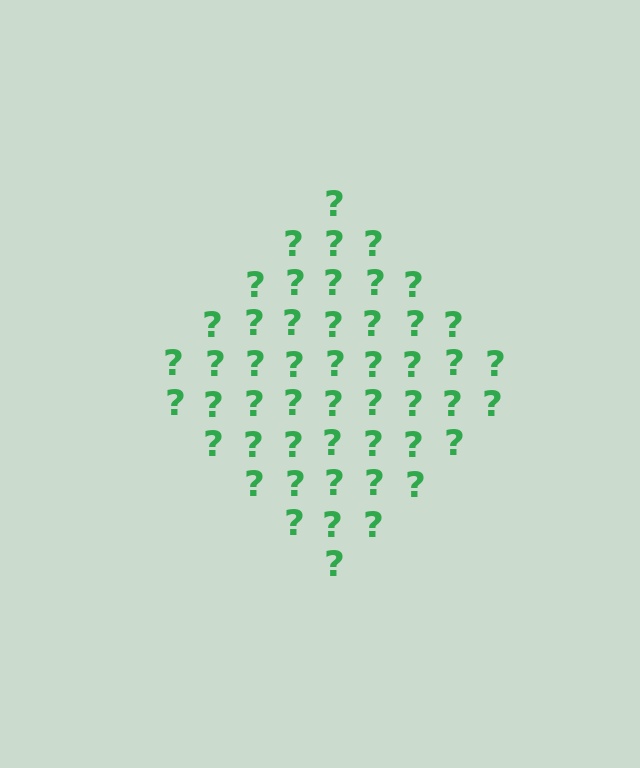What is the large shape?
The large shape is a diamond.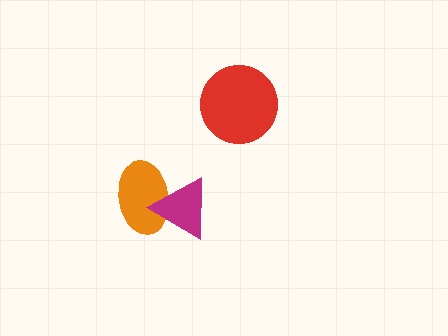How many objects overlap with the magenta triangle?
1 object overlaps with the magenta triangle.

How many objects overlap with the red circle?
0 objects overlap with the red circle.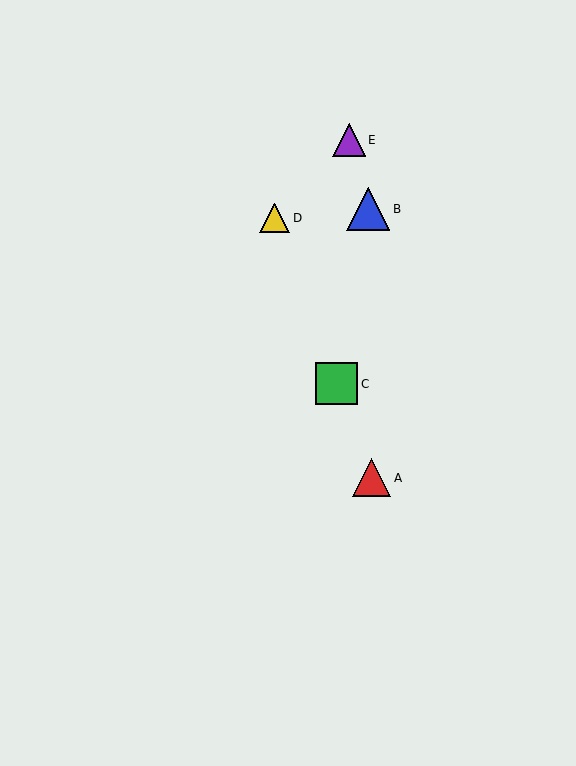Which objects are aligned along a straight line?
Objects A, C, D are aligned along a straight line.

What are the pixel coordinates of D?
Object D is at (275, 218).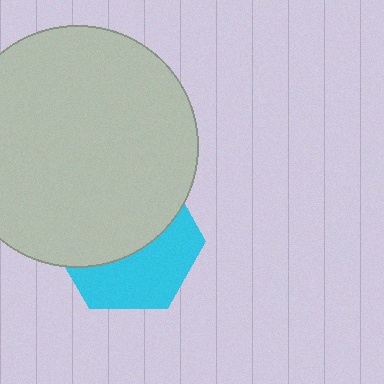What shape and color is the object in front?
The object in front is a light gray circle.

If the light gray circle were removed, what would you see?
You would see the complete cyan hexagon.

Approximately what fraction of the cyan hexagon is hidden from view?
Roughly 56% of the cyan hexagon is hidden behind the light gray circle.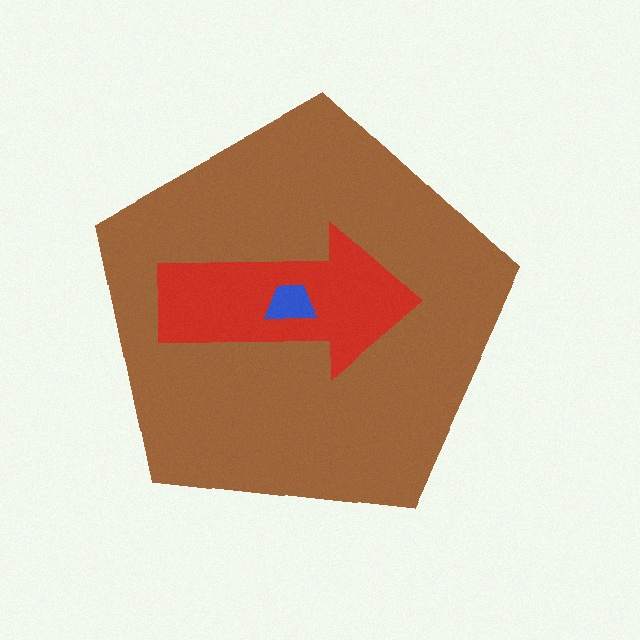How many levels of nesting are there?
3.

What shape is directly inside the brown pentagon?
The red arrow.